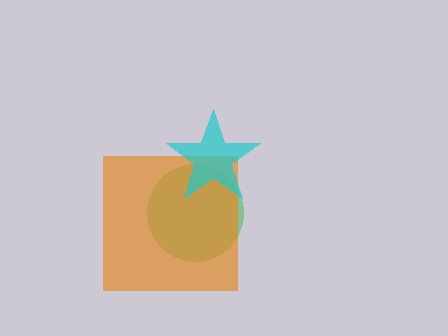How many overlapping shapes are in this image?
There are 3 overlapping shapes in the image.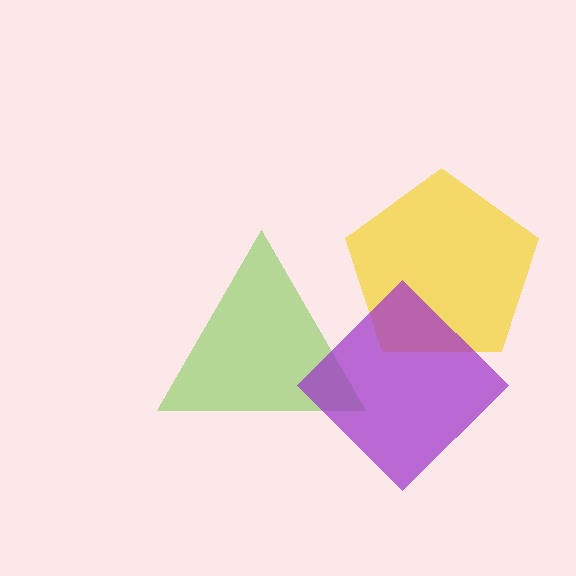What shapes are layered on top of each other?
The layered shapes are: a yellow pentagon, a lime triangle, a purple diamond.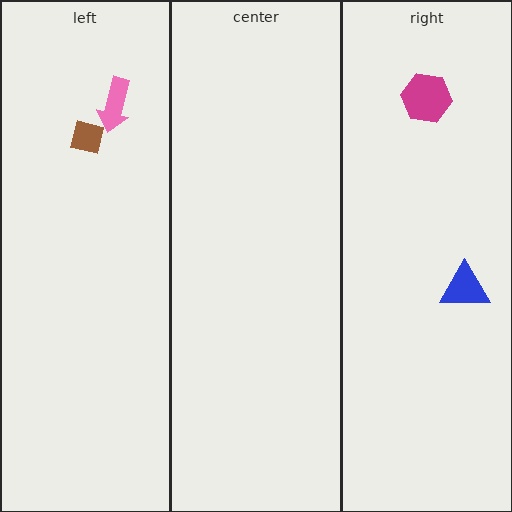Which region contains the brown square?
The left region.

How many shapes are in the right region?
2.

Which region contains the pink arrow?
The left region.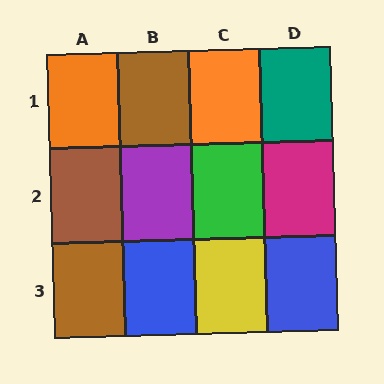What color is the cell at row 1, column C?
Orange.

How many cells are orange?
2 cells are orange.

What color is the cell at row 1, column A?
Orange.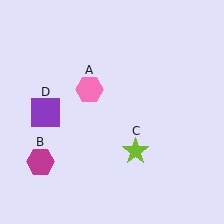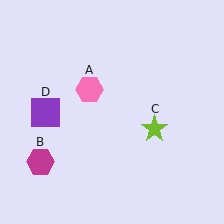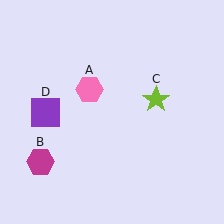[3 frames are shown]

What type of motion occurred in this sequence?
The lime star (object C) rotated counterclockwise around the center of the scene.